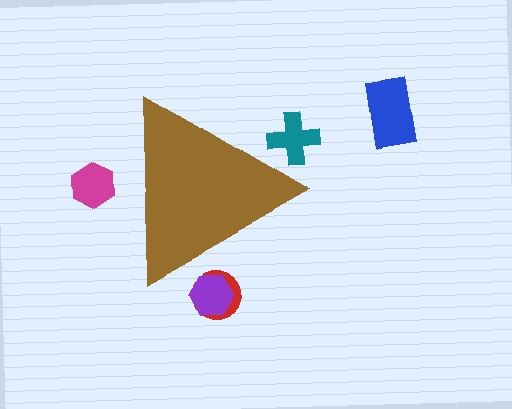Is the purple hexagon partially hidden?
Yes, the purple hexagon is partially hidden behind the brown triangle.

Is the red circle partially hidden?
Yes, the red circle is partially hidden behind the brown triangle.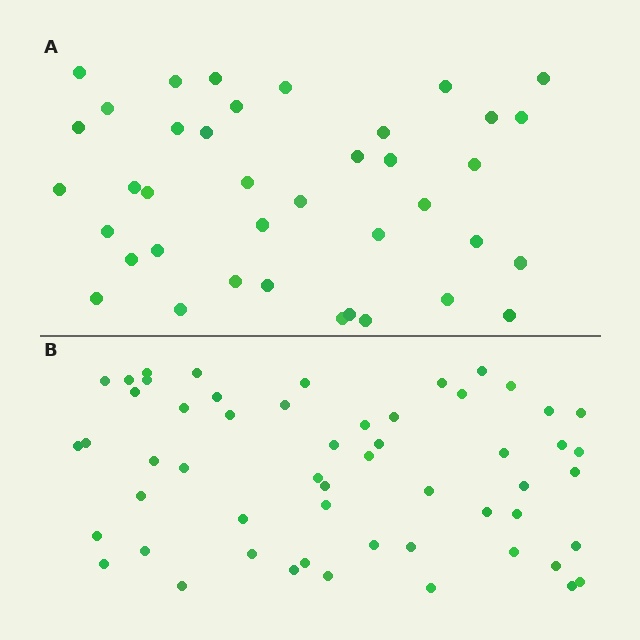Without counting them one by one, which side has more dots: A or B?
Region B (the bottom region) has more dots.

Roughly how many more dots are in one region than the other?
Region B has approximately 15 more dots than region A.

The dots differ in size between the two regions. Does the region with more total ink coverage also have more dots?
No. Region A has more total ink coverage because its dots are larger, but region B actually contains more individual dots. Total area can be misleading — the number of items is what matters here.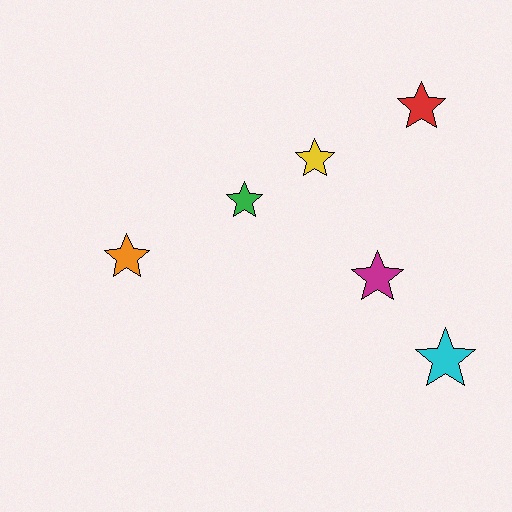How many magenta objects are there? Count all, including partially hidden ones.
There is 1 magenta object.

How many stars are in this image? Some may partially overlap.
There are 6 stars.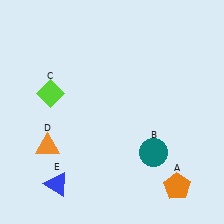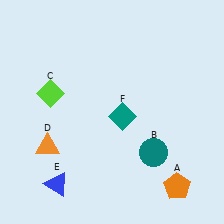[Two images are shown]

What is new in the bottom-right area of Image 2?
A teal diamond (F) was added in the bottom-right area of Image 2.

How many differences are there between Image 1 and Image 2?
There is 1 difference between the two images.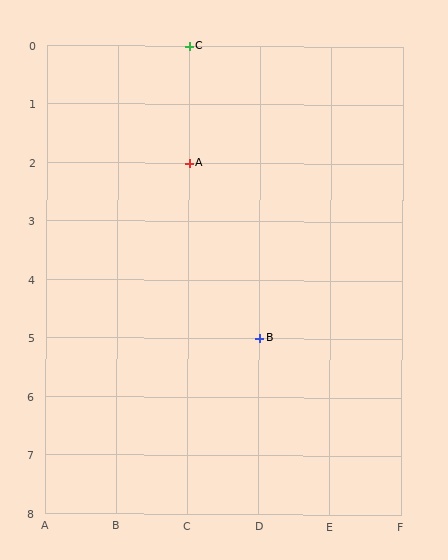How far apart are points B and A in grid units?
Points B and A are 1 column and 3 rows apart (about 3.2 grid units diagonally).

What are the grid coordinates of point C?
Point C is at grid coordinates (C, 0).